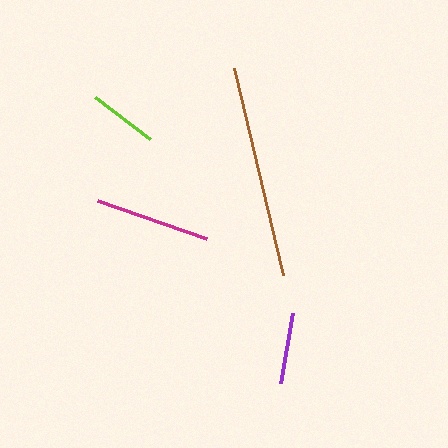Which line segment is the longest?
The brown line is the longest at approximately 212 pixels.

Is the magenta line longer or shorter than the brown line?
The brown line is longer than the magenta line.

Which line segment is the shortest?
The lime line is the shortest at approximately 69 pixels.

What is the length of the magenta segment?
The magenta segment is approximately 115 pixels long.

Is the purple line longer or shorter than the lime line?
The purple line is longer than the lime line.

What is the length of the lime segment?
The lime segment is approximately 69 pixels long.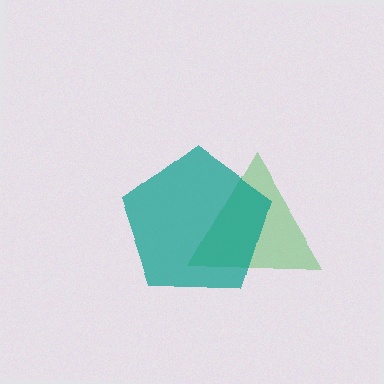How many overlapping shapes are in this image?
There are 2 overlapping shapes in the image.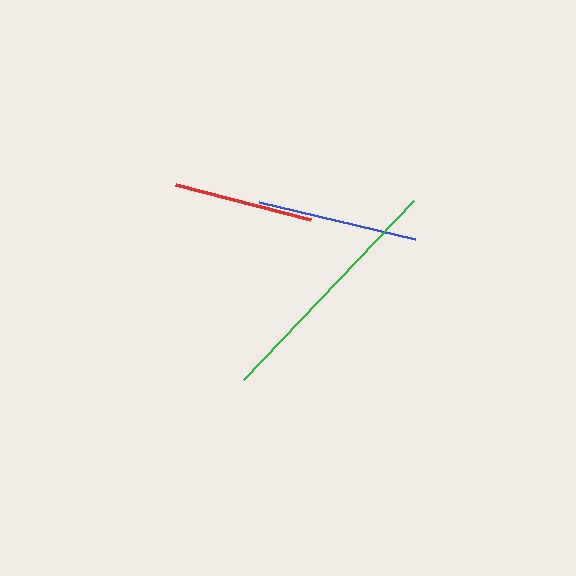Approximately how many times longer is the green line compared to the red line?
The green line is approximately 1.8 times the length of the red line.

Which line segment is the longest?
The green line is the longest at approximately 247 pixels.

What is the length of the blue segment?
The blue segment is approximately 160 pixels long.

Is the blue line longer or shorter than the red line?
The blue line is longer than the red line.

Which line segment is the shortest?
The red line is the shortest at approximately 139 pixels.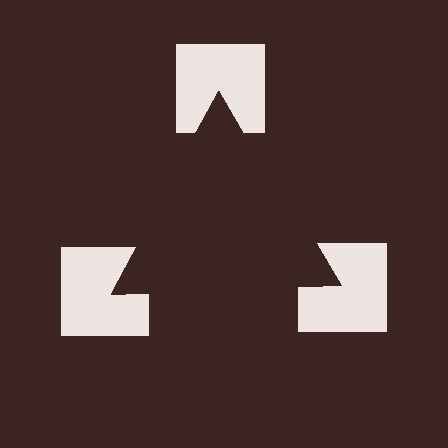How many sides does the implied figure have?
3 sides.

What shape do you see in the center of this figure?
An illusory triangle — its edges are inferred from the aligned wedge cuts in the notched squares, not physically drawn.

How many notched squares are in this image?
There are 3 — one at each vertex of the illusory triangle.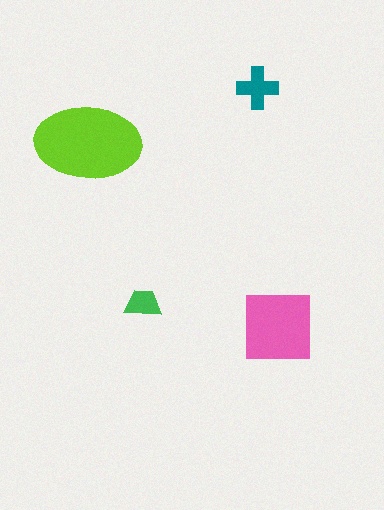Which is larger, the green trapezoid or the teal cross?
The teal cross.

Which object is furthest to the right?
The pink square is rightmost.